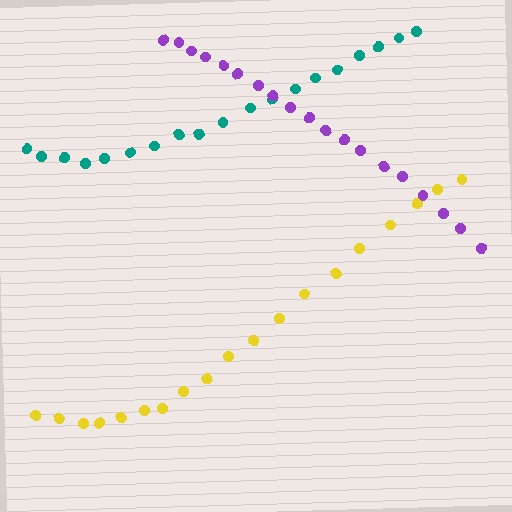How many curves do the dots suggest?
There are 3 distinct paths.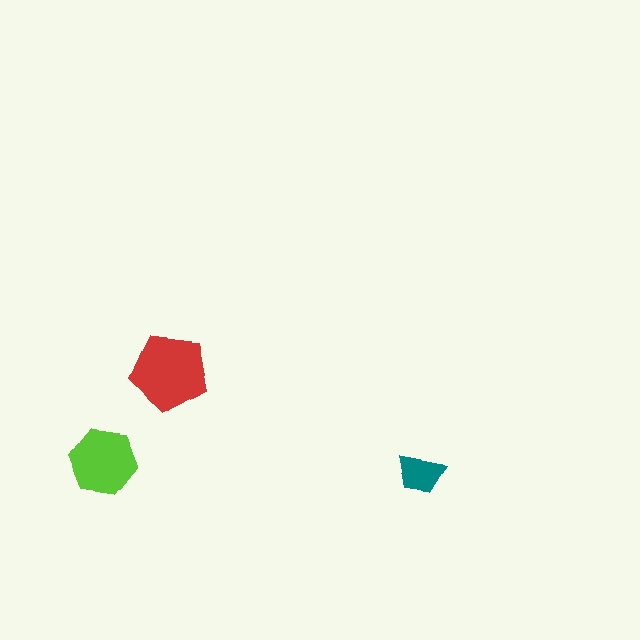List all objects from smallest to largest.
The teal trapezoid, the lime hexagon, the red pentagon.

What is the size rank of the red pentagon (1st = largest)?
1st.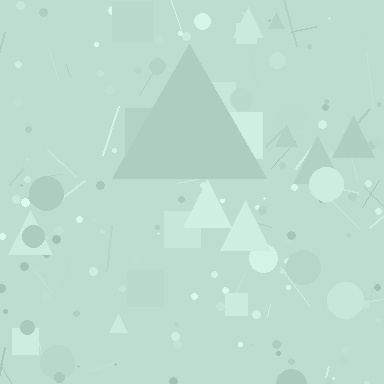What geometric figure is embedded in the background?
A triangle is embedded in the background.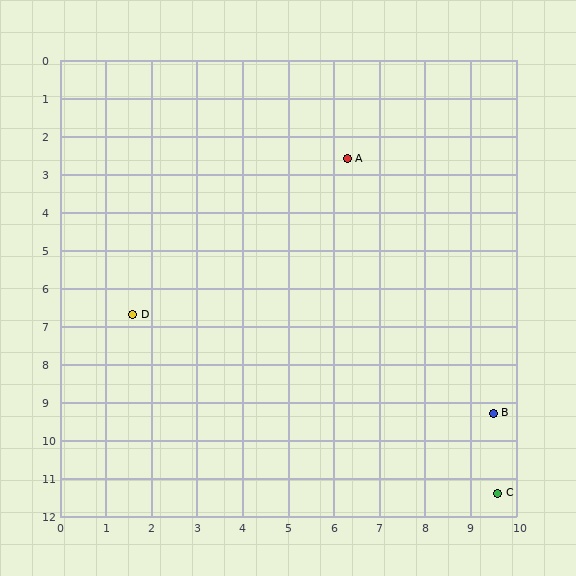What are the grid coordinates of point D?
Point D is at approximately (1.6, 6.7).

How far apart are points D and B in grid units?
Points D and B are about 8.3 grid units apart.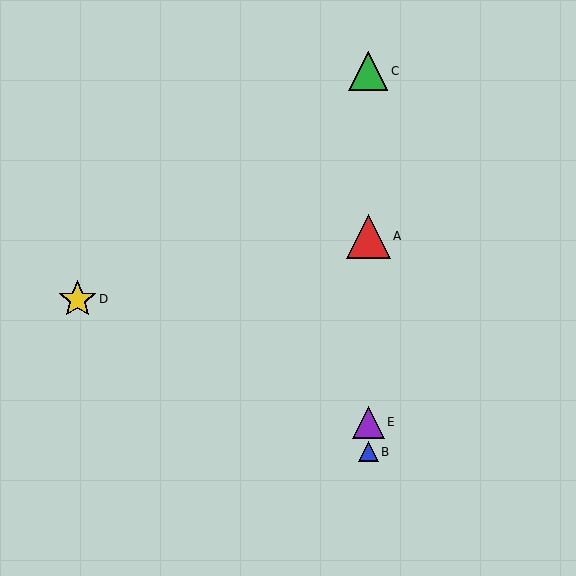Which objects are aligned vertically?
Objects A, B, C, E are aligned vertically.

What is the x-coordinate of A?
Object A is at x≈368.